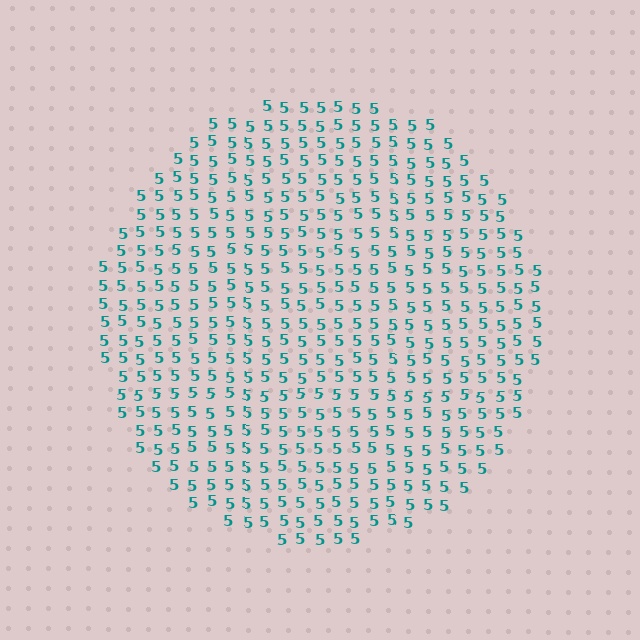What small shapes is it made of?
It is made of small digit 5's.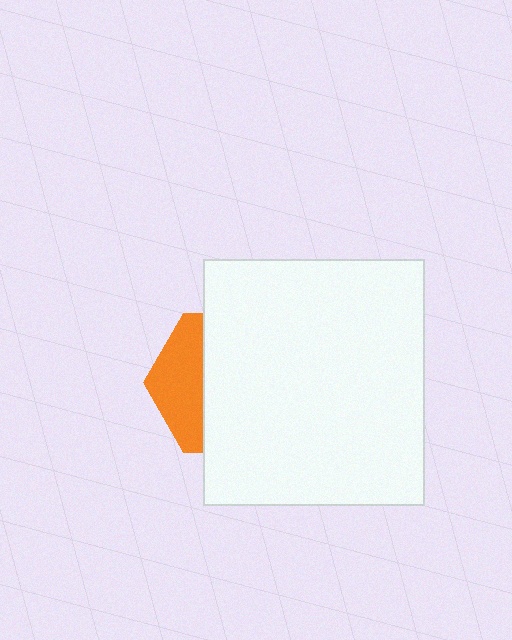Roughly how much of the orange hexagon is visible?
A small part of it is visible (roughly 33%).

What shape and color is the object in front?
The object in front is a white rectangle.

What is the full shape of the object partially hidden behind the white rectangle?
The partially hidden object is an orange hexagon.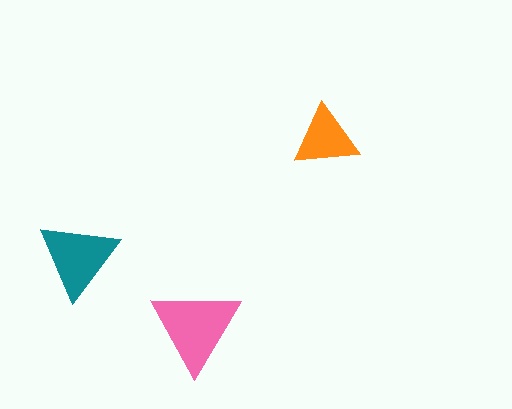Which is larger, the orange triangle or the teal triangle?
The teal one.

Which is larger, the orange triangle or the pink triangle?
The pink one.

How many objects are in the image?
There are 3 objects in the image.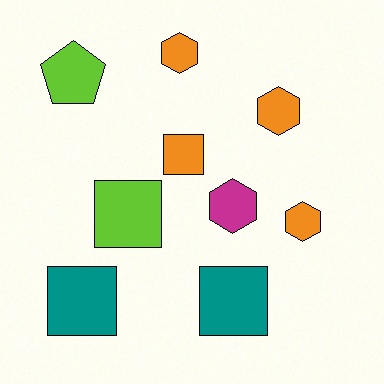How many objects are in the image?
There are 9 objects.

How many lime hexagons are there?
There are no lime hexagons.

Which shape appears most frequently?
Hexagon, with 4 objects.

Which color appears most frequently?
Orange, with 4 objects.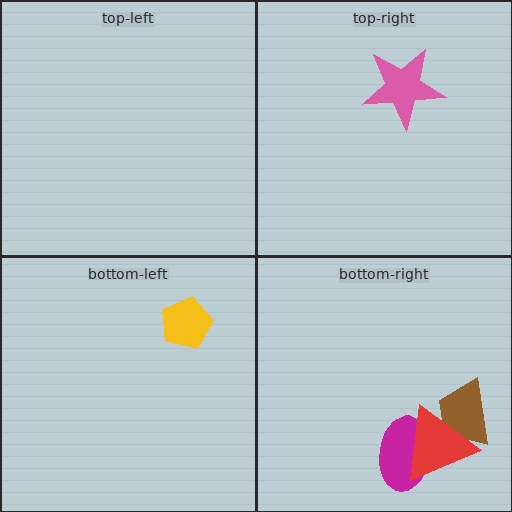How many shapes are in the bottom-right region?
3.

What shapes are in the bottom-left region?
The yellow pentagon.